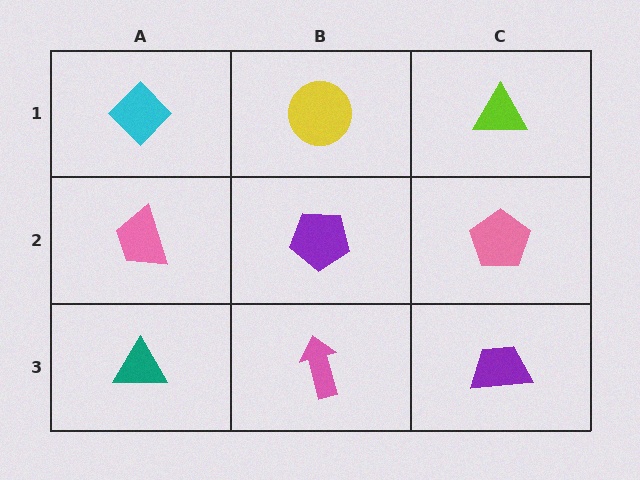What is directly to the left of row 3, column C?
A pink arrow.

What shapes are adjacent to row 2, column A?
A cyan diamond (row 1, column A), a teal triangle (row 3, column A), a purple pentagon (row 2, column B).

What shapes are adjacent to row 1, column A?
A pink trapezoid (row 2, column A), a yellow circle (row 1, column B).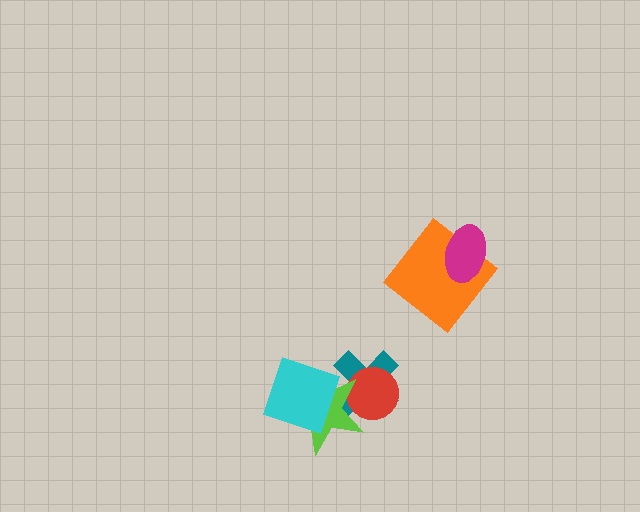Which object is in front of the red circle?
The lime star is in front of the red circle.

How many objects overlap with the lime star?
3 objects overlap with the lime star.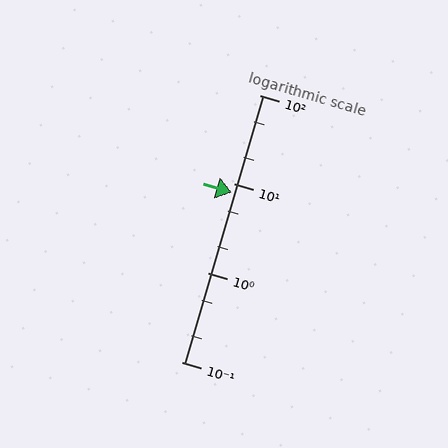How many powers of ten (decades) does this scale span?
The scale spans 3 decades, from 0.1 to 100.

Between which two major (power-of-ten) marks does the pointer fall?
The pointer is between 1 and 10.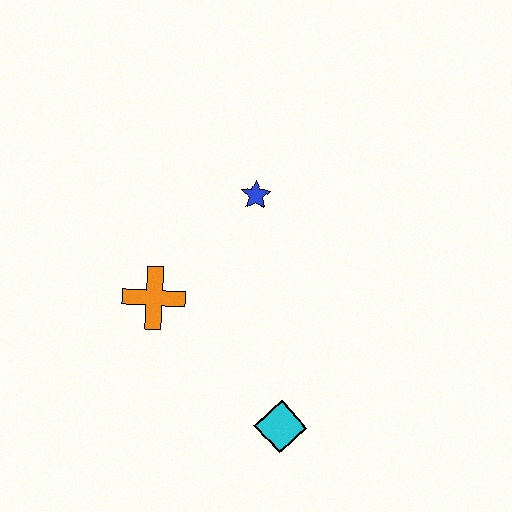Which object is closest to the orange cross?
The blue star is closest to the orange cross.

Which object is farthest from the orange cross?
The cyan diamond is farthest from the orange cross.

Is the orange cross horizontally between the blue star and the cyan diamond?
No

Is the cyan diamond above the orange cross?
No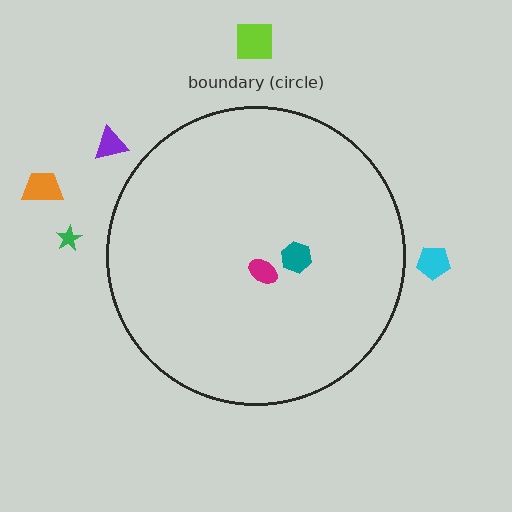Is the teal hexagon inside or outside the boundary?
Inside.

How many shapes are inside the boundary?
2 inside, 5 outside.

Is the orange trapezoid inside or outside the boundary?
Outside.